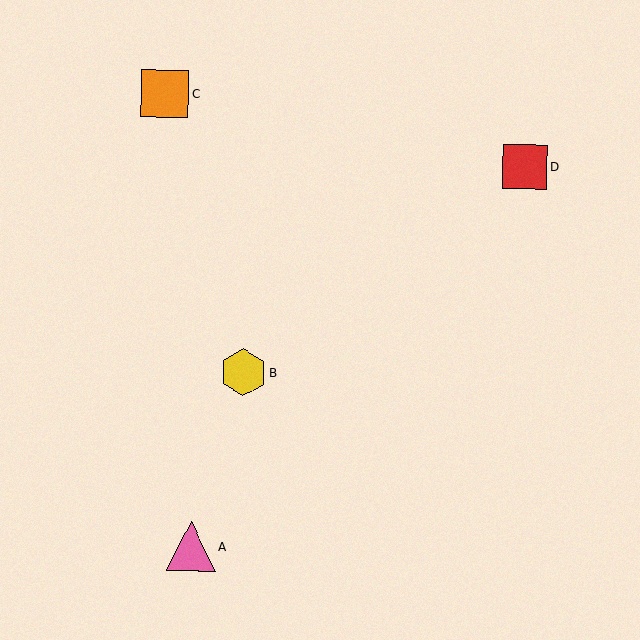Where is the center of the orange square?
The center of the orange square is at (165, 94).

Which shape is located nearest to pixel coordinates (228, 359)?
The yellow hexagon (labeled B) at (243, 372) is nearest to that location.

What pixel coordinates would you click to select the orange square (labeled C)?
Click at (165, 94) to select the orange square C.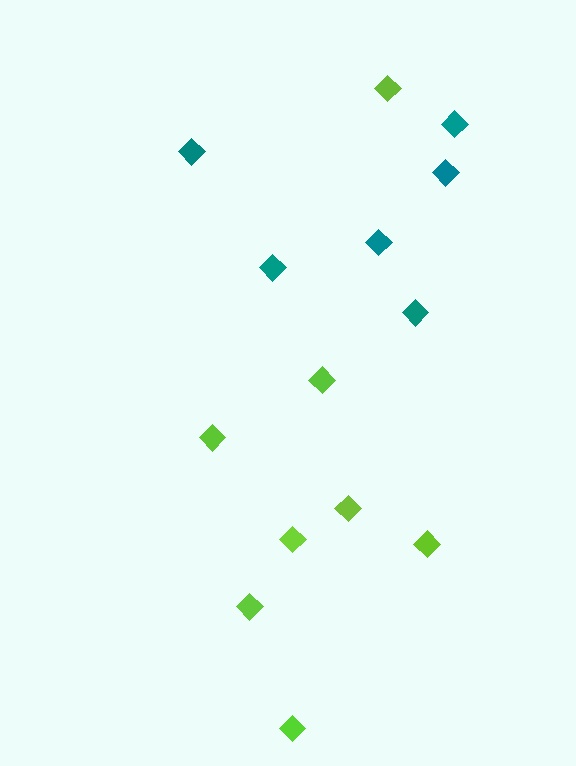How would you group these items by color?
There are 2 groups: one group of lime diamonds (8) and one group of teal diamonds (6).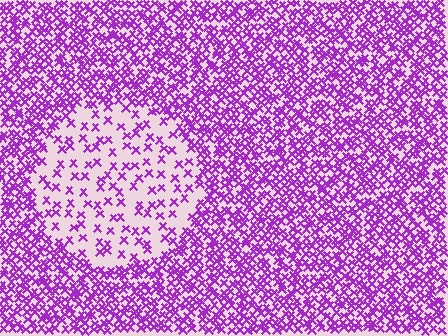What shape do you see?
I see a circle.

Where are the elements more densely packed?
The elements are more densely packed outside the circle boundary.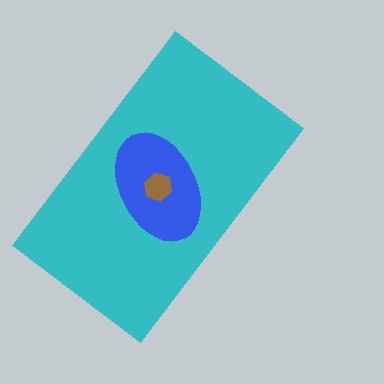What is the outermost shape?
The cyan rectangle.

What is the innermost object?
The brown hexagon.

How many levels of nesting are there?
3.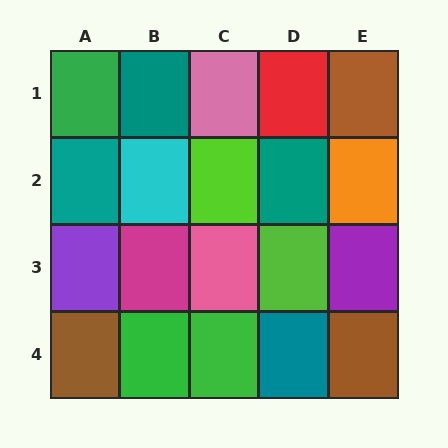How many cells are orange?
1 cell is orange.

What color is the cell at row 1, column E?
Brown.